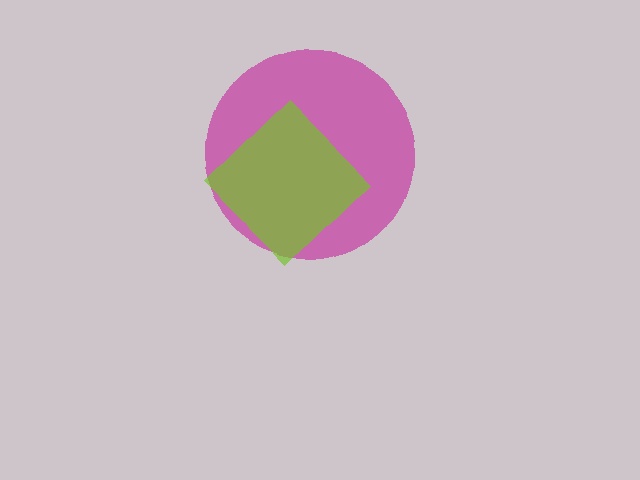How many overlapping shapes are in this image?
There are 2 overlapping shapes in the image.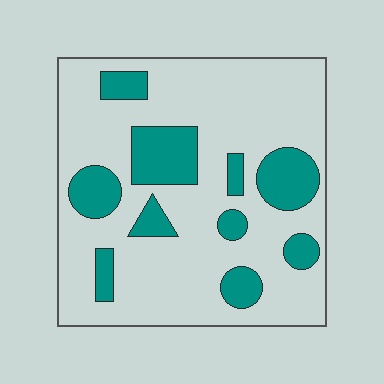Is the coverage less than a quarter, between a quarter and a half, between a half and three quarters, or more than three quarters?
Less than a quarter.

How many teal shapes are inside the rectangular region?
10.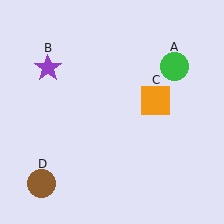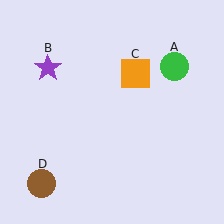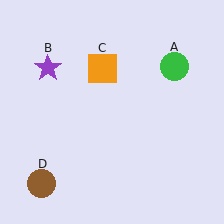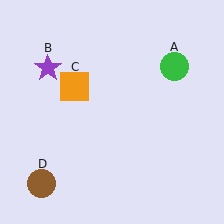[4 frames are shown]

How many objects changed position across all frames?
1 object changed position: orange square (object C).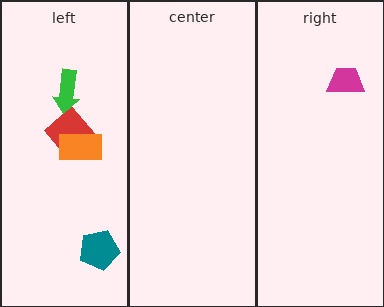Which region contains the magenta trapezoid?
The right region.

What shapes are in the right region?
The magenta trapezoid.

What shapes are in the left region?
The red diamond, the green arrow, the teal pentagon, the orange rectangle.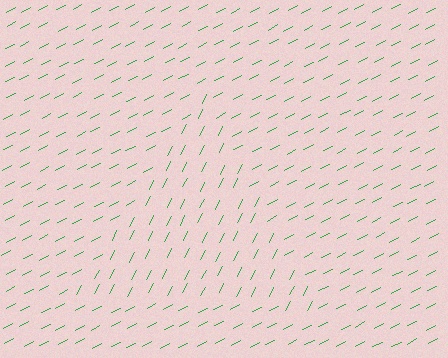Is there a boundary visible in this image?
Yes, there is a texture boundary formed by a change in line orientation.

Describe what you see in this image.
The image is filled with small green line segments. A triangle region in the image has lines oriented differently from the surrounding lines, creating a visible texture boundary.